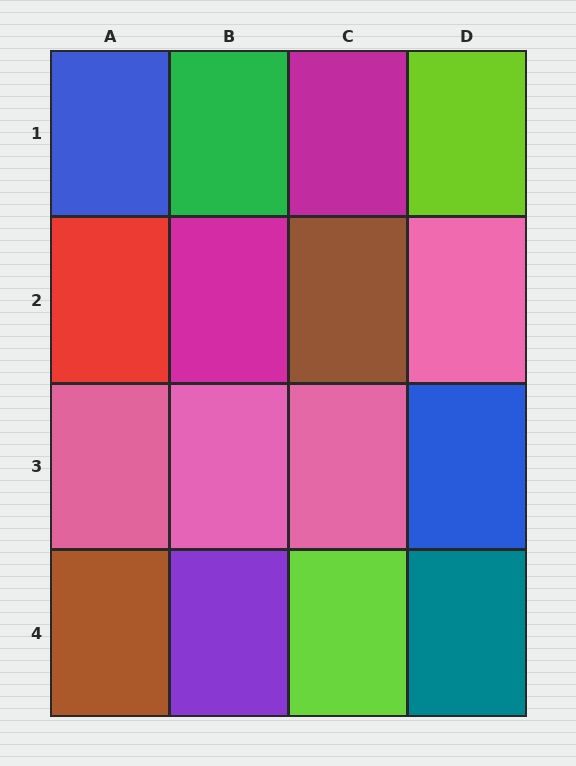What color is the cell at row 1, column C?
Magenta.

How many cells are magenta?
2 cells are magenta.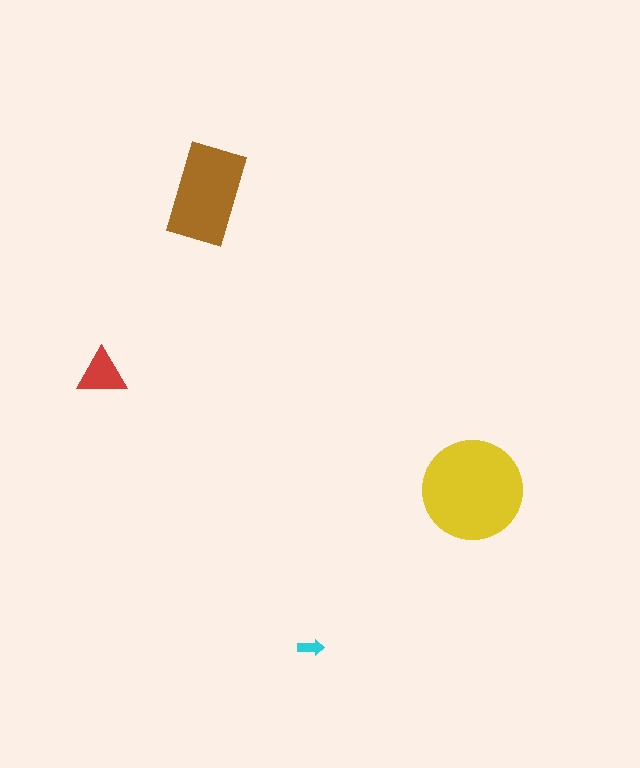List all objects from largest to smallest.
The yellow circle, the brown rectangle, the red triangle, the cyan arrow.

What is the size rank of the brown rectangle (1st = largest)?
2nd.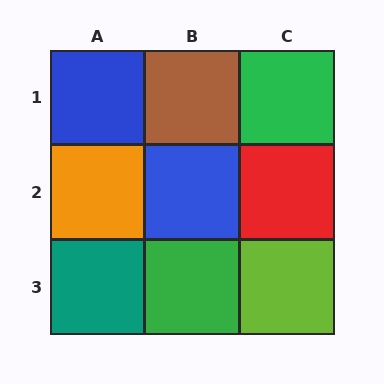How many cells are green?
2 cells are green.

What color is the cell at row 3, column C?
Lime.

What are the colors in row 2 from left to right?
Orange, blue, red.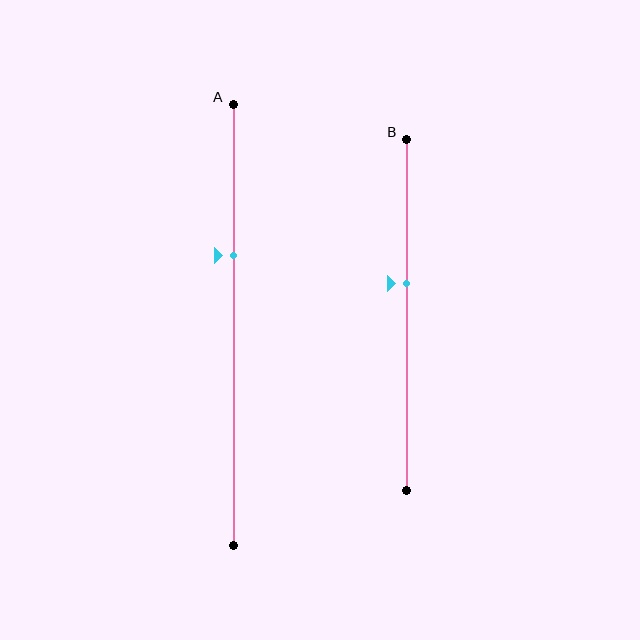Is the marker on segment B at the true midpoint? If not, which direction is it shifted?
No, the marker on segment B is shifted upward by about 9% of the segment length.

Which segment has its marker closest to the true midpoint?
Segment B has its marker closest to the true midpoint.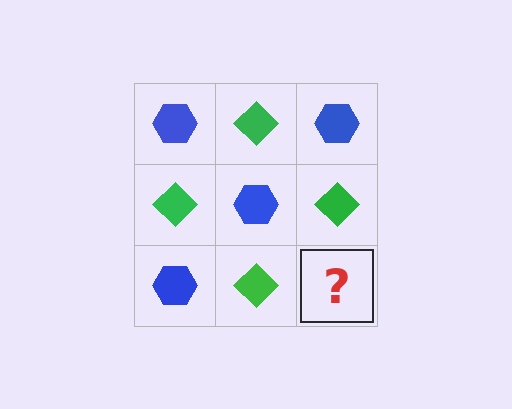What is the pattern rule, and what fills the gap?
The rule is that it alternates blue hexagon and green diamond in a checkerboard pattern. The gap should be filled with a blue hexagon.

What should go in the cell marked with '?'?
The missing cell should contain a blue hexagon.